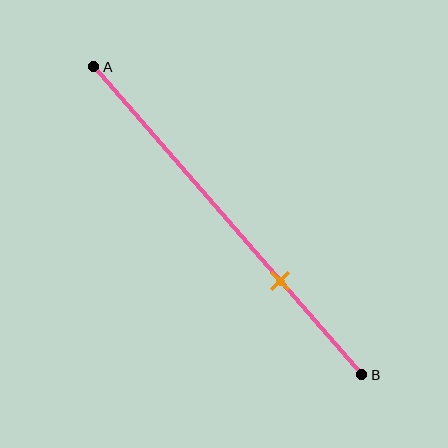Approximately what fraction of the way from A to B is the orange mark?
The orange mark is approximately 70% of the way from A to B.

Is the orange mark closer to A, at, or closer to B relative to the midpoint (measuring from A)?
The orange mark is closer to point B than the midpoint of segment AB.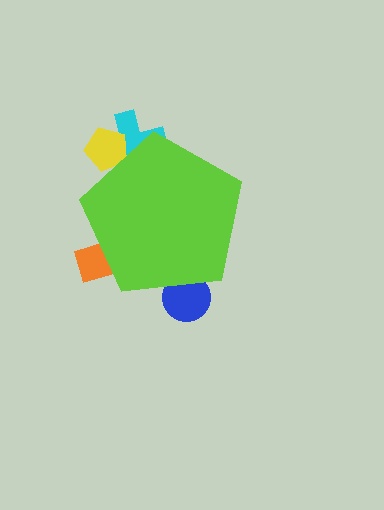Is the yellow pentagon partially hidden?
Yes, the yellow pentagon is partially hidden behind the lime pentagon.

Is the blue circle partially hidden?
Yes, the blue circle is partially hidden behind the lime pentagon.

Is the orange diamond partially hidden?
Yes, the orange diamond is partially hidden behind the lime pentagon.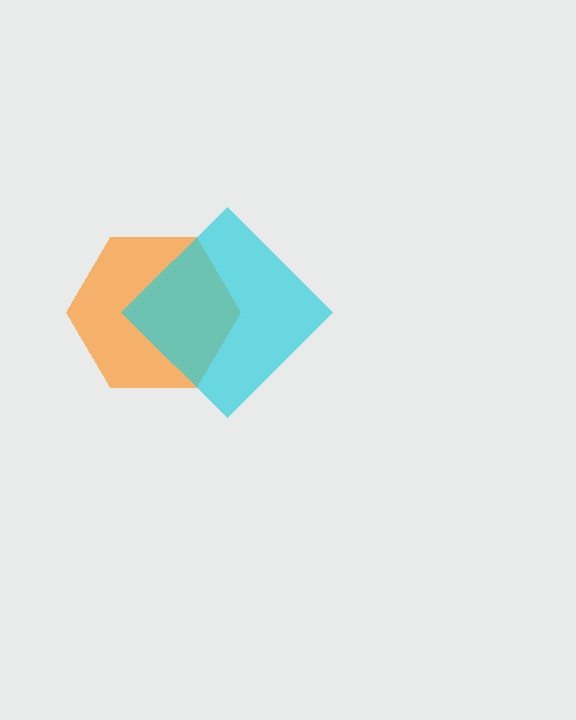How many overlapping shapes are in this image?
There are 2 overlapping shapes in the image.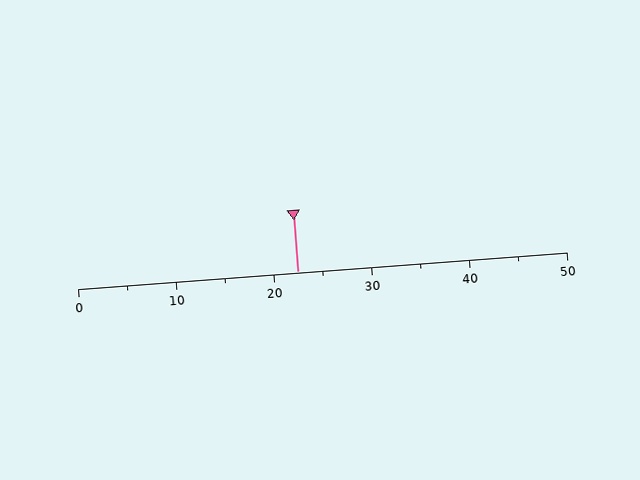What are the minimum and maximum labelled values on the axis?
The axis runs from 0 to 50.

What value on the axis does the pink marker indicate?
The marker indicates approximately 22.5.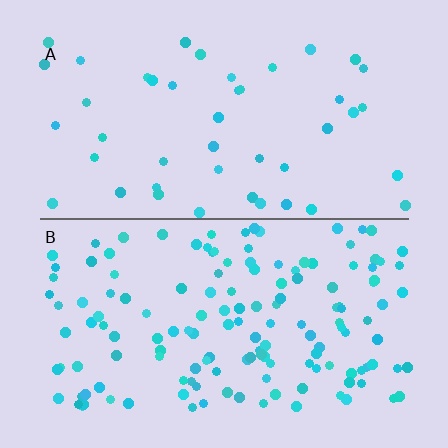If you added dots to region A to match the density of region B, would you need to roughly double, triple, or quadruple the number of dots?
Approximately triple.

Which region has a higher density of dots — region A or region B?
B (the bottom).